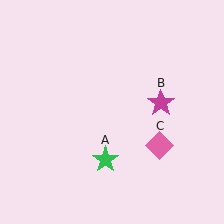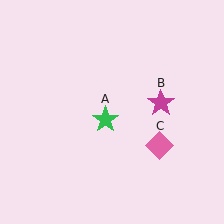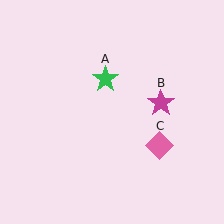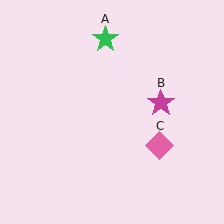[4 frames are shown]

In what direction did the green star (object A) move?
The green star (object A) moved up.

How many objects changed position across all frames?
1 object changed position: green star (object A).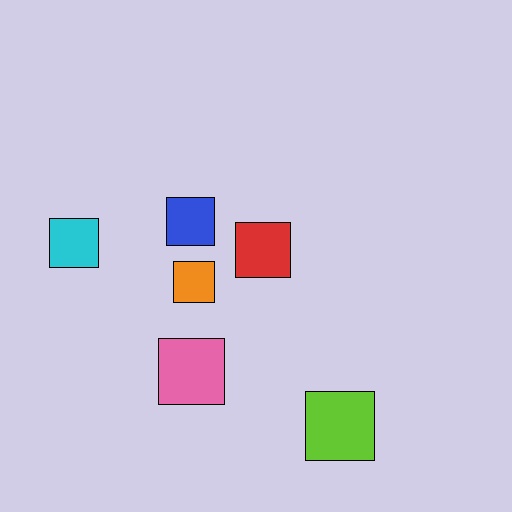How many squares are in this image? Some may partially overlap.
There are 6 squares.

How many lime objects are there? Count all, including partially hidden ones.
There is 1 lime object.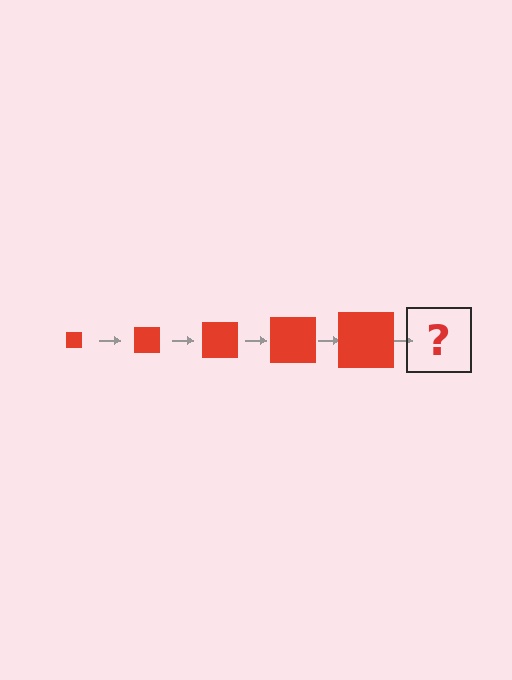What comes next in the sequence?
The next element should be a red square, larger than the previous one.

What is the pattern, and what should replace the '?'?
The pattern is that the square gets progressively larger each step. The '?' should be a red square, larger than the previous one.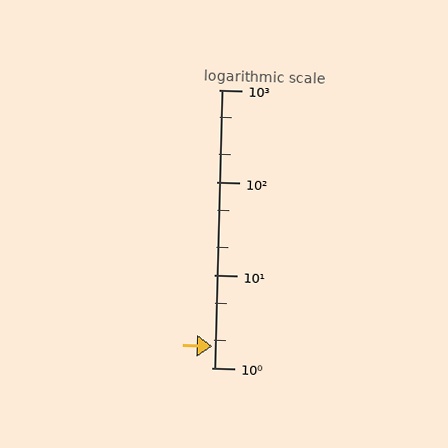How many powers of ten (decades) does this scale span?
The scale spans 3 decades, from 1 to 1000.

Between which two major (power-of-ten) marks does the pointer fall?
The pointer is between 1 and 10.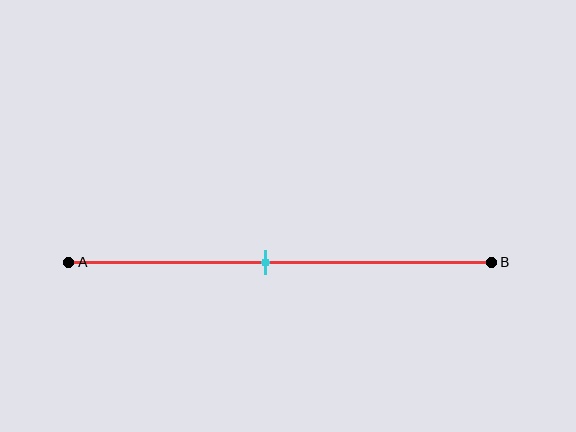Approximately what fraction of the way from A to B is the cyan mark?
The cyan mark is approximately 45% of the way from A to B.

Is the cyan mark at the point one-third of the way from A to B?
No, the mark is at about 45% from A, not at the 33% one-third point.